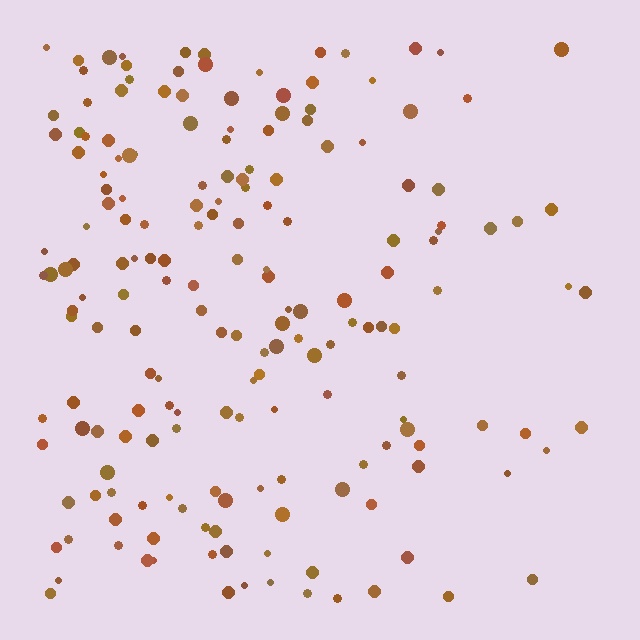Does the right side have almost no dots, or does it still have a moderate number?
Still a moderate number, just noticeably fewer than the left.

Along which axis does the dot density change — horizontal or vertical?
Horizontal.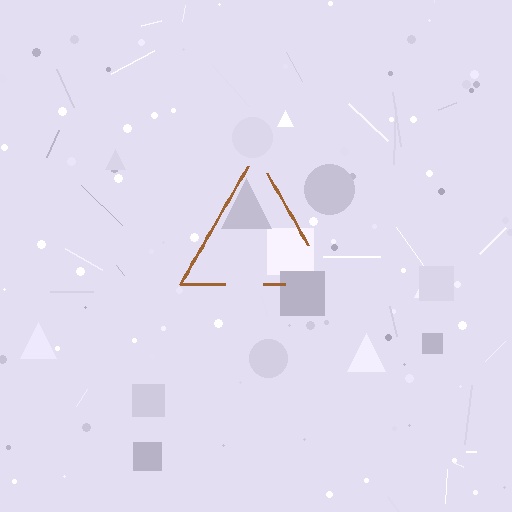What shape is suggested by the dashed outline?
The dashed outline suggests a triangle.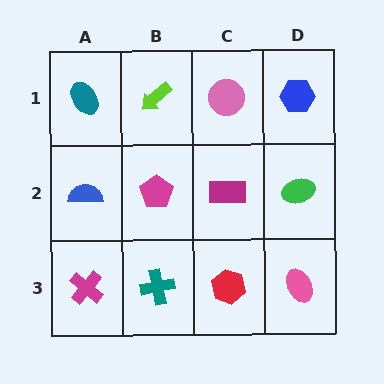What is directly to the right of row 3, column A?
A teal cross.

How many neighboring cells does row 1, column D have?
2.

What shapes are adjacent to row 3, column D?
A green ellipse (row 2, column D), a red hexagon (row 3, column C).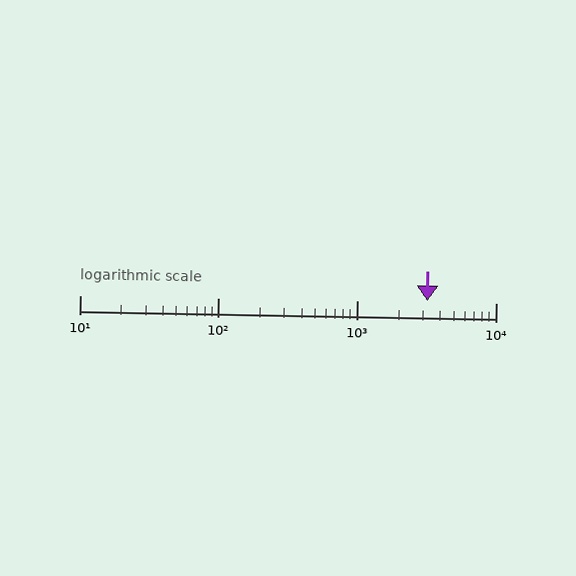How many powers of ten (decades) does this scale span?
The scale spans 3 decades, from 10 to 10000.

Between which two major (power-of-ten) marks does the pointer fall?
The pointer is between 1000 and 10000.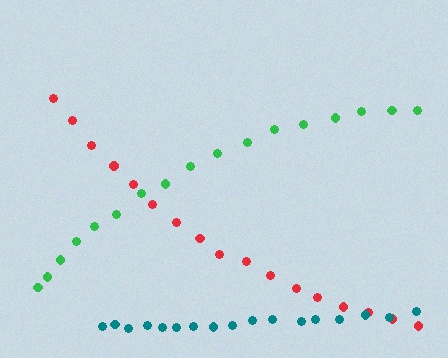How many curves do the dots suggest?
There are 3 distinct paths.